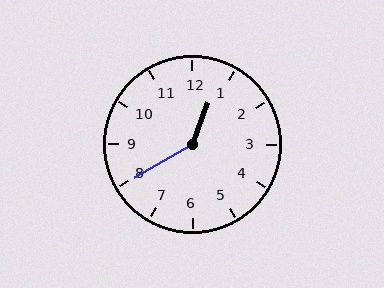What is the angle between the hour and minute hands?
Approximately 140 degrees.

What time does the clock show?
12:40.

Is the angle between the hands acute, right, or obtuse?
It is obtuse.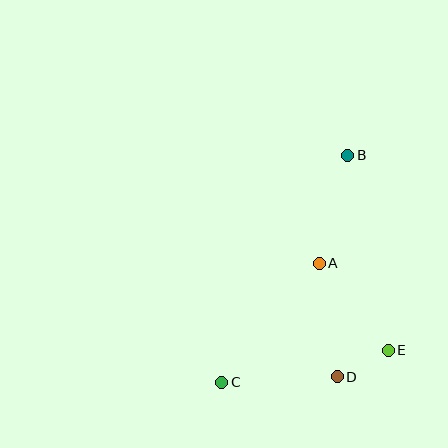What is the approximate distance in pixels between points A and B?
The distance between A and B is approximately 112 pixels.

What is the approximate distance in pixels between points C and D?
The distance between C and D is approximately 116 pixels.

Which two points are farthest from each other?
Points B and C are farthest from each other.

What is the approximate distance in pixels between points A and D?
The distance between A and D is approximately 115 pixels.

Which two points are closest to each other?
Points D and E are closest to each other.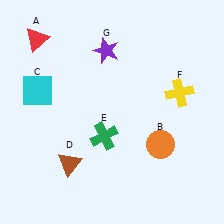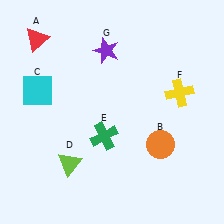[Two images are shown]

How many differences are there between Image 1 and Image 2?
There is 1 difference between the two images.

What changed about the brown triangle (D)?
In Image 1, D is brown. In Image 2, it changed to lime.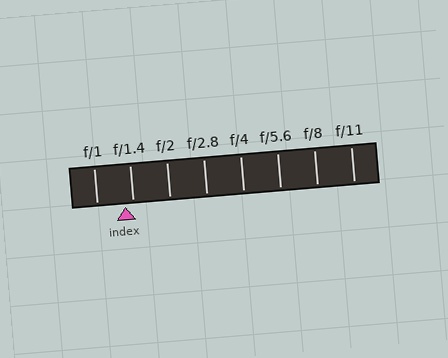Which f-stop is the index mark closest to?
The index mark is closest to f/1.4.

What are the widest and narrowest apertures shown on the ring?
The widest aperture shown is f/1 and the narrowest is f/11.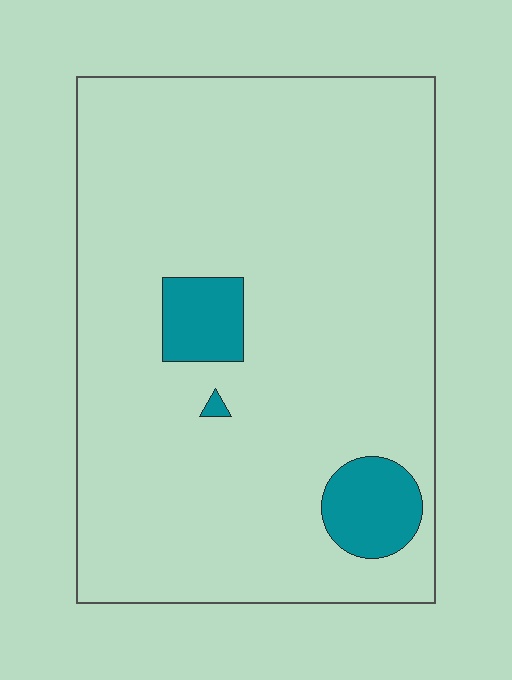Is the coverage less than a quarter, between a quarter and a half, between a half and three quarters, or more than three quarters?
Less than a quarter.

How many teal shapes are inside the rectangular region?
3.